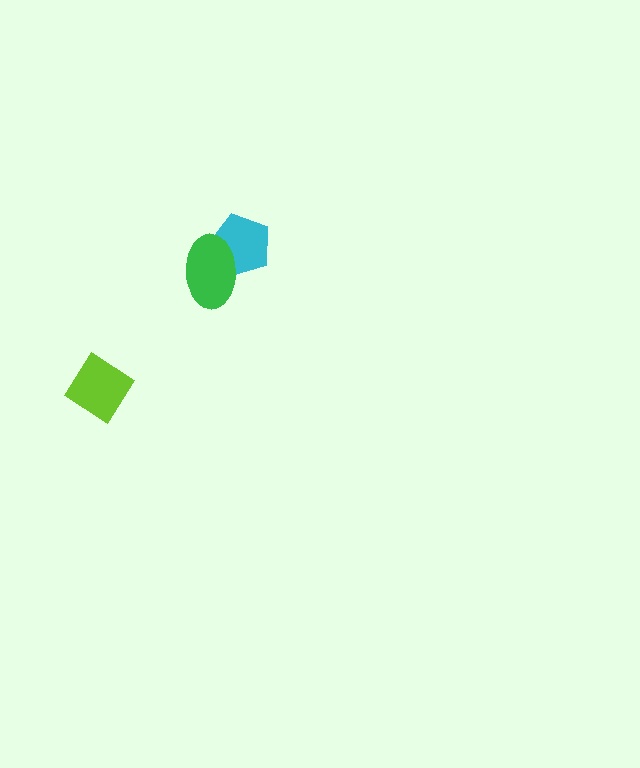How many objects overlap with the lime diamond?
0 objects overlap with the lime diamond.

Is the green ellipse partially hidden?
No, no other shape covers it.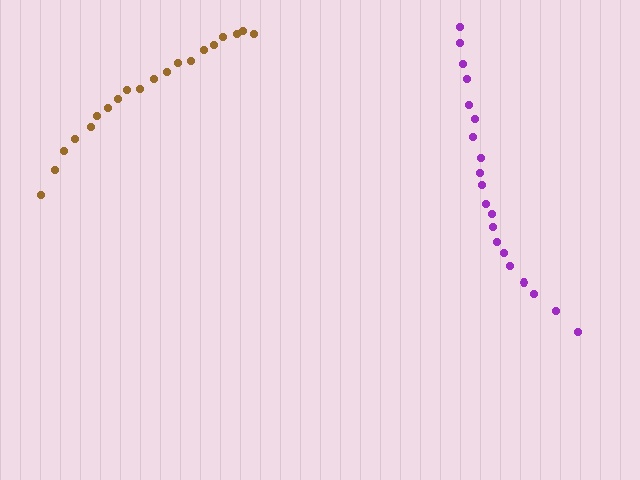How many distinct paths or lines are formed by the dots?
There are 2 distinct paths.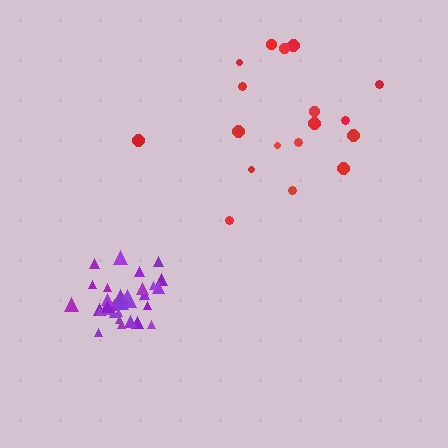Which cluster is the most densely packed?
Purple.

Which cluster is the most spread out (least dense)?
Red.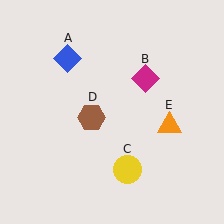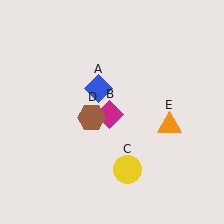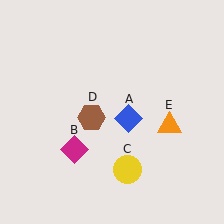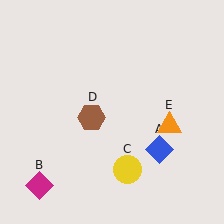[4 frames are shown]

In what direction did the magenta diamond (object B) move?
The magenta diamond (object B) moved down and to the left.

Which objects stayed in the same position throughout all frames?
Yellow circle (object C) and brown hexagon (object D) and orange triangle (object E) remained stationary.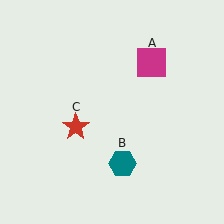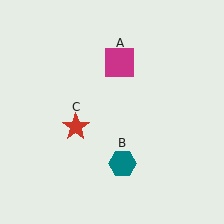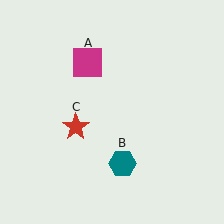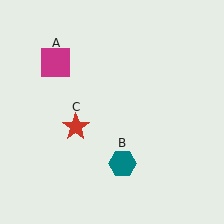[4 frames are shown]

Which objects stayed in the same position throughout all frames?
Teal hexagon (object B) and red star (object C) remained stationary.